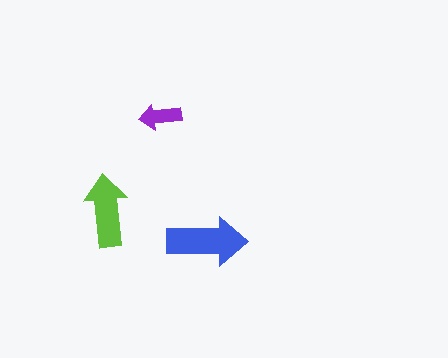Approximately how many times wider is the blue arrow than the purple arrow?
About 2 times wider.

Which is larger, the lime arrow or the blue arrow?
The blue one.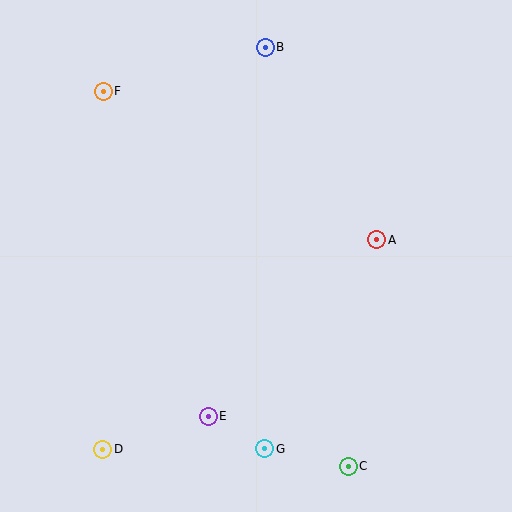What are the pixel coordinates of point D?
Point D is at (103, 449).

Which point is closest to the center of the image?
Point A at (377, 240) is closest to the center.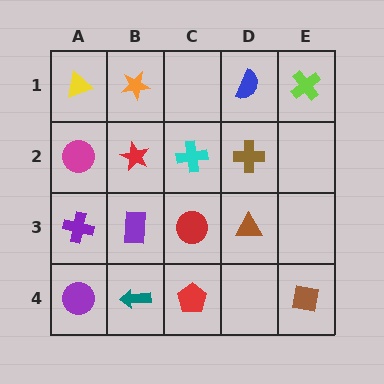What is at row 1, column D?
A blue semicircle.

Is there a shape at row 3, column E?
No, that cell is empty.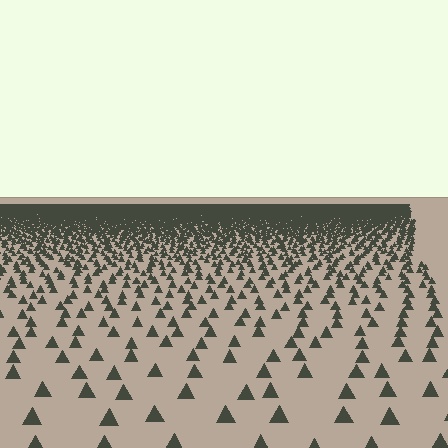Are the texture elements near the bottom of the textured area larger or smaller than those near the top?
Larger. Near the bottom, elements are closer to the viewer and appear at a bigger on-screen size.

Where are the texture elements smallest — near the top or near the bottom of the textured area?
Near the top.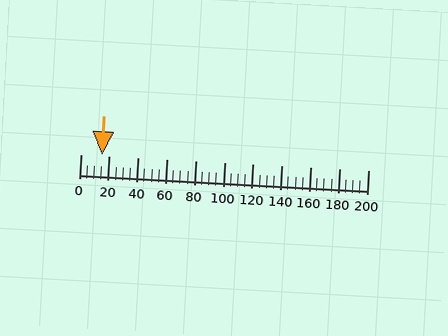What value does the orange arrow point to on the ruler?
The orange arrow points to approximately 15.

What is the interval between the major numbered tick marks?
The major tick marks are spaced 20 units apart.